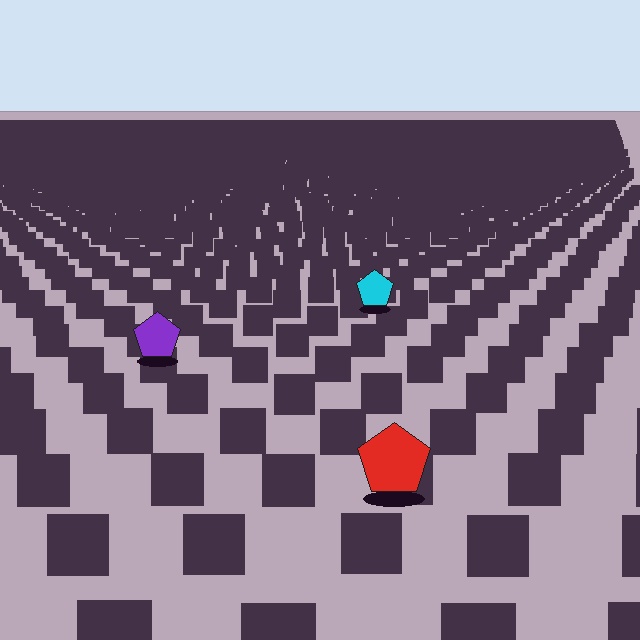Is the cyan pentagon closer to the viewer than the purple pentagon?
No. The purple pentagon is closer — you can tell from the texture gradient: the ground texture is coarser near it.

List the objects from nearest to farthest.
From nearest to farthest: the red pentagon, the purple pentagon, the cyan pentagon.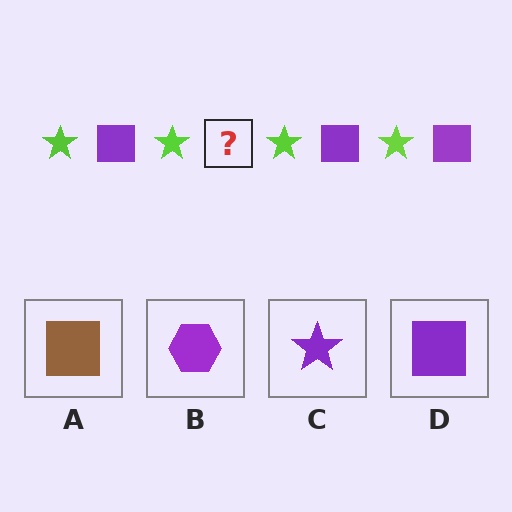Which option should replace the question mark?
Option D.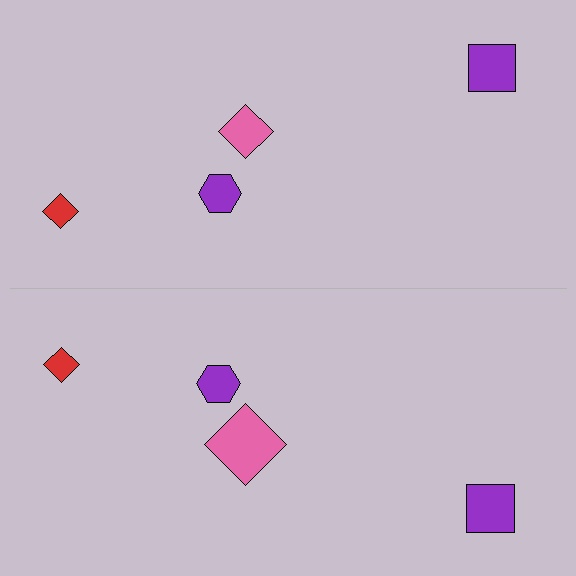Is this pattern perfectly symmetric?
No, the pattern is not perfectly symmetric. The pink diamond on the bottom side has a different size than its mirror counterpart.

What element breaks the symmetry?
The pink diamond on the bottom side has a different size than its mirror counterpart.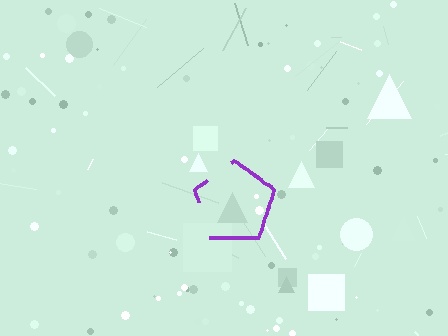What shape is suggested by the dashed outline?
The dashed outline suggests a pentagon.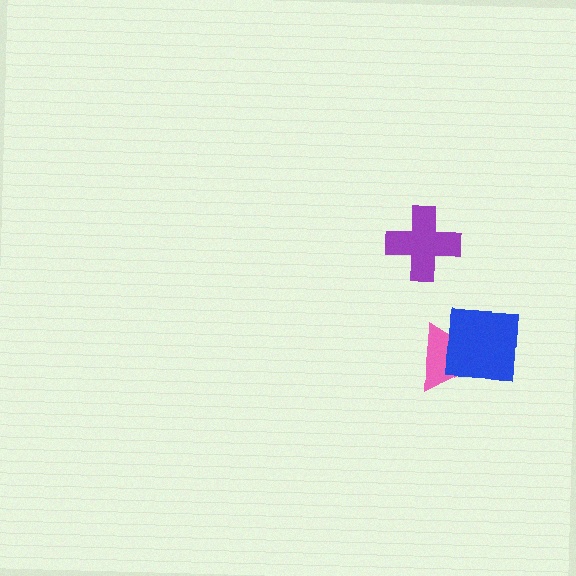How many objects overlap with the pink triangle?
1 object overlaps with the pink triangle.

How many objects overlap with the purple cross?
0 objects overlap with the purple cross.